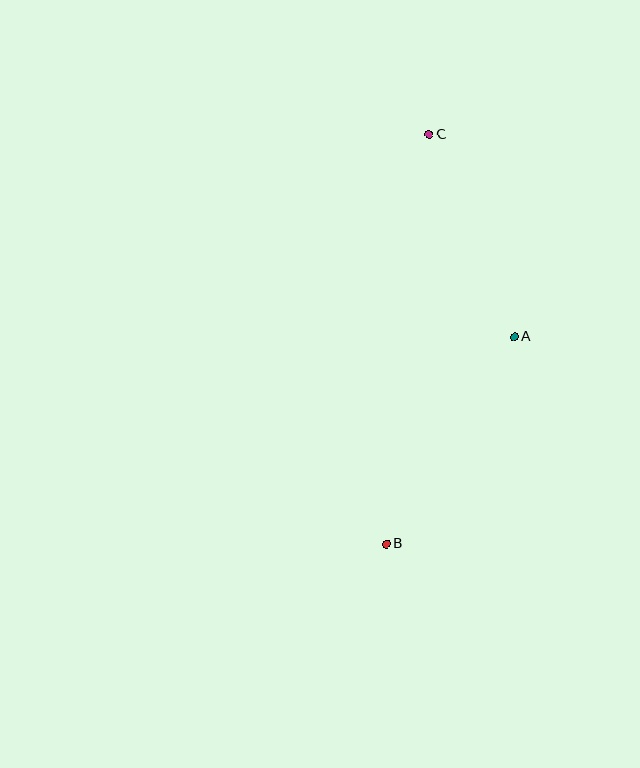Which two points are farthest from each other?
Points B and C are farthest from each other.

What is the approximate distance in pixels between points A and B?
The distance between A and B is approximately 243 pixels.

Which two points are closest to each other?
Points A and C are closest to each other.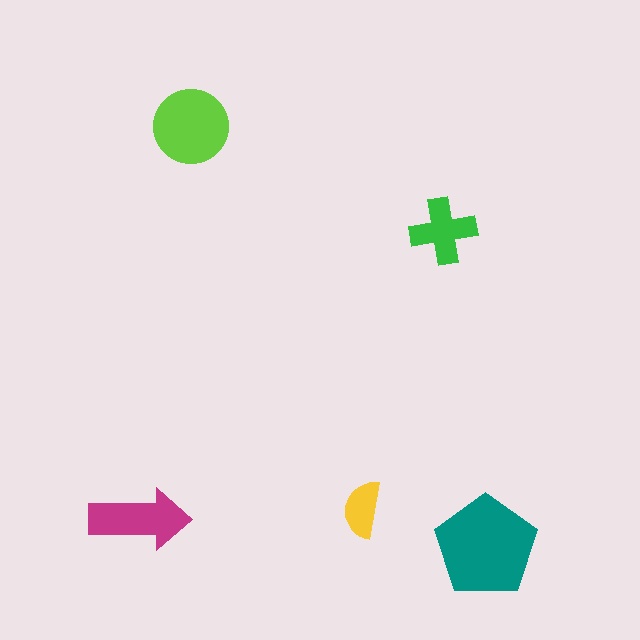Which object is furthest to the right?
The teal pentagon is rightmost.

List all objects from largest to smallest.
The teal pentagon, the lime circle, the magenta arrow, the green cross, the yellow semicircle.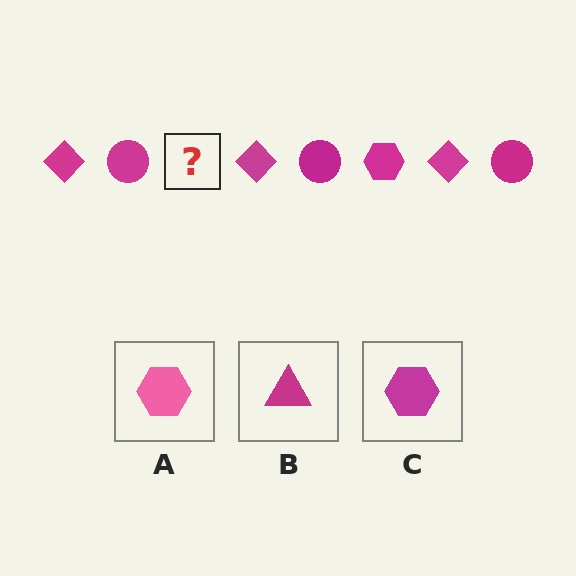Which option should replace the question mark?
Option C.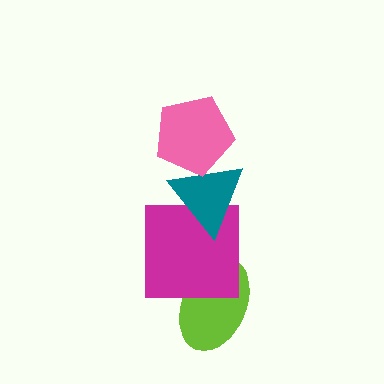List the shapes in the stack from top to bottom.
From top to bottom: the pink pentagon, the teal triangle, the magenta square, the lime ellipse.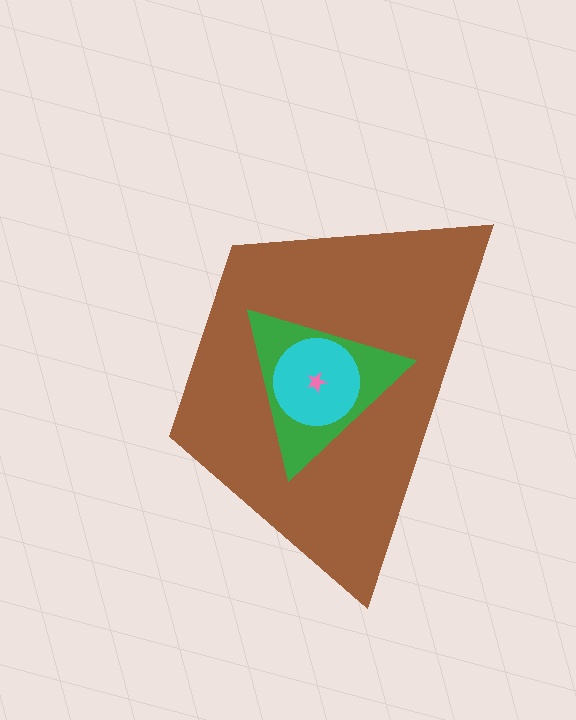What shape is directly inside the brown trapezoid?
The green triangle.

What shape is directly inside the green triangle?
The cyan circle.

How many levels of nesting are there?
4.